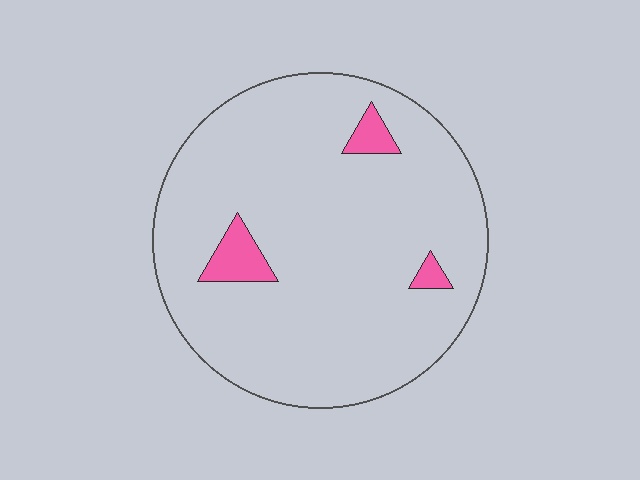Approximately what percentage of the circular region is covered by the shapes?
Approximately 5%.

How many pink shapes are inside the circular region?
3.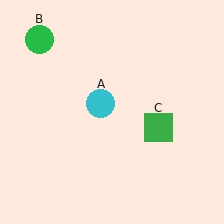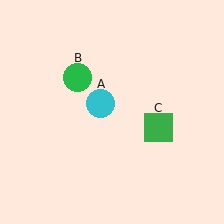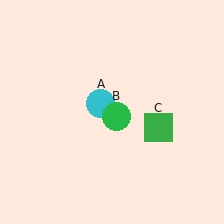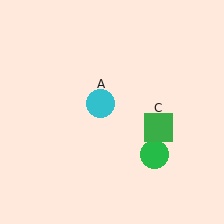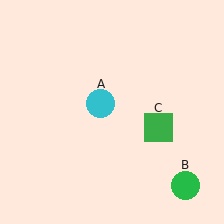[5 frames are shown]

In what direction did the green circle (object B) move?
The green circle (object B) moved down and to the right.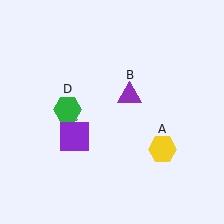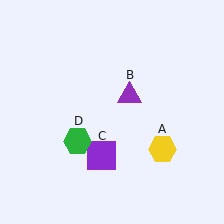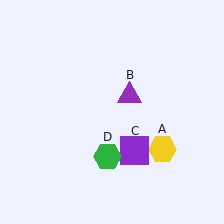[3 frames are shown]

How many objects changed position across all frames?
2 objects changed position: purple square (object C), green hexagon (object D).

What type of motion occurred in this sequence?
The purple square (object C), green hexagon (object D) rotated counterclockwise around the center of the scene.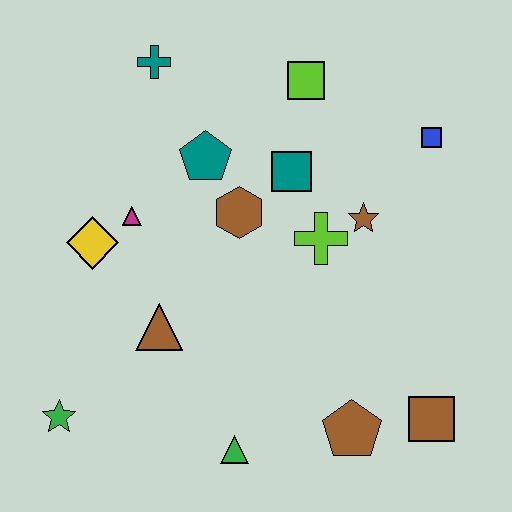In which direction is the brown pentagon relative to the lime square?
The brown pentagon is below the lime square.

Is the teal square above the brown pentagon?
Yes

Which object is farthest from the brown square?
The teal cross is farthest from the brown square.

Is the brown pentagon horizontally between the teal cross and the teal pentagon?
No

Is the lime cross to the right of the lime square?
Yes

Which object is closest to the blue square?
The brown star is closest to the blue square.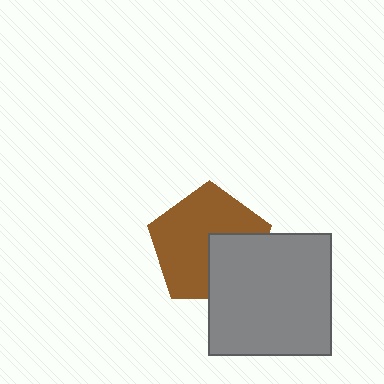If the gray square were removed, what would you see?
You would see the complete brown pentagon.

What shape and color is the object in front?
The object in front is a gray square.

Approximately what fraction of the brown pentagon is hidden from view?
Roughly 33% of the brown pentagon is hidden behind the gray square.